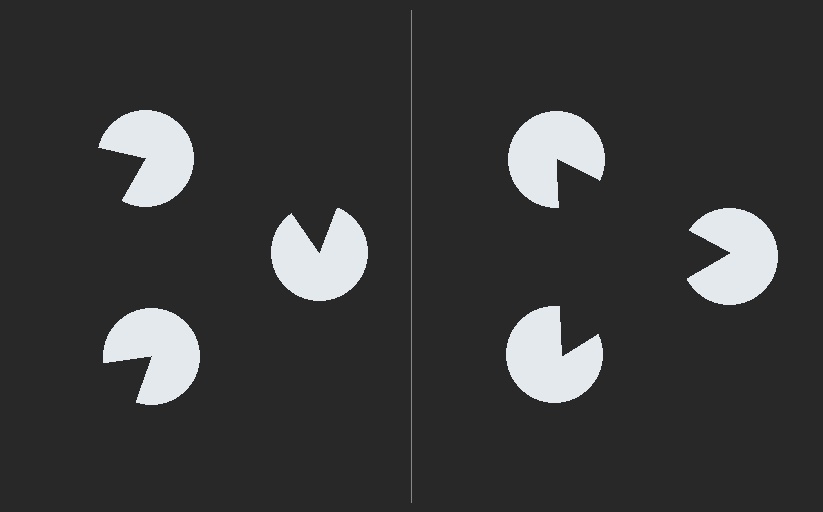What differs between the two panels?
The pac-man discs are positioned identically on both sides; only the wedge orientations differ. On the right they align to a triangle; on the left they are misaligned.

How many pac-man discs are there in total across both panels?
6 — 3 on each side.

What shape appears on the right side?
An illusory triangle.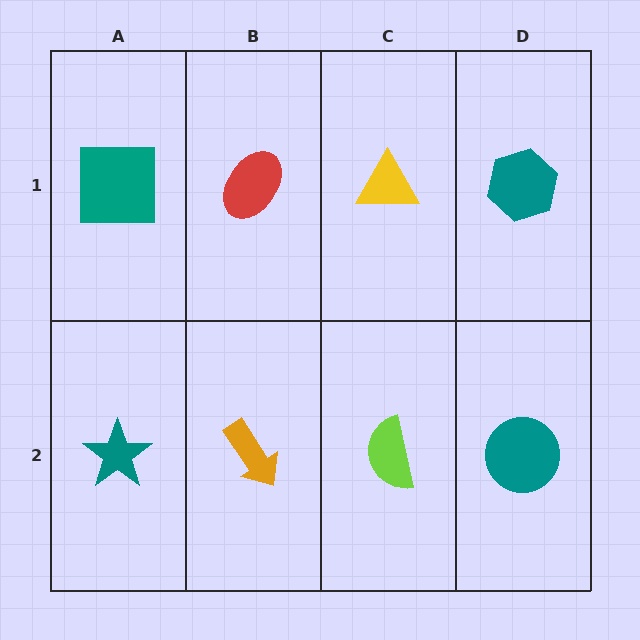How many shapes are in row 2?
4 shapes.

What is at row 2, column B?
An orange arrow.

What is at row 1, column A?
A teal square.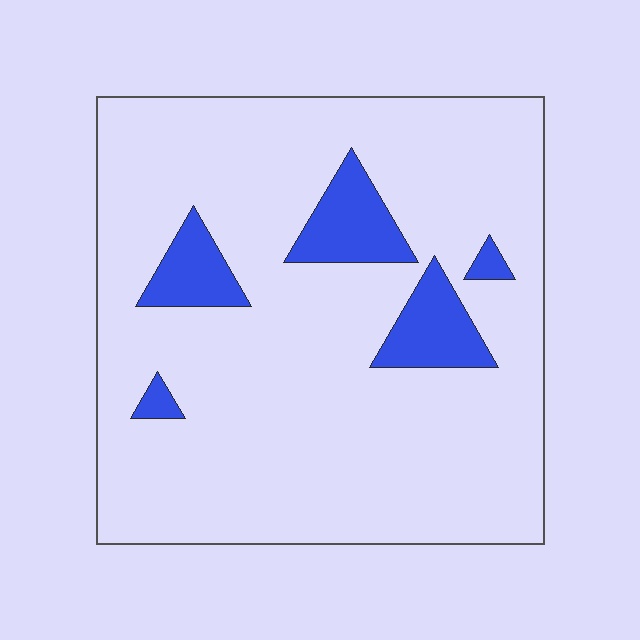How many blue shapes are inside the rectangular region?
5.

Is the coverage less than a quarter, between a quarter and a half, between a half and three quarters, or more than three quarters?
Less than a quarter.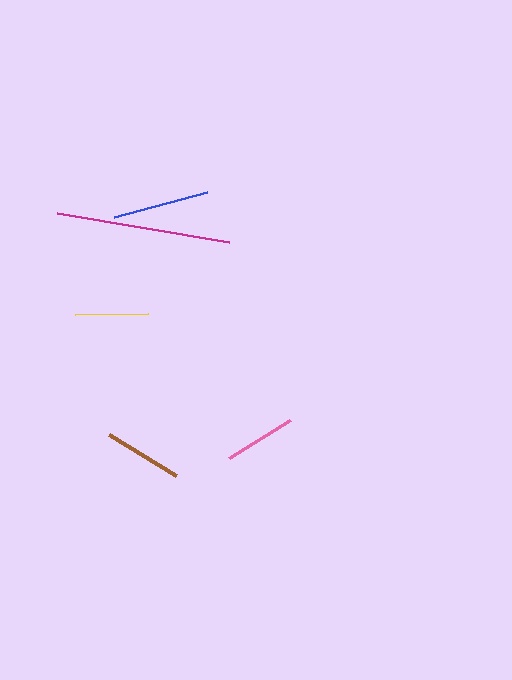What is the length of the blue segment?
The blue segment is approximately 96 pixels long.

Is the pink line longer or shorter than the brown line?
The brown line is longer than the pink line.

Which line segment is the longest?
The magenta line is the longest at approximately 175 pixels.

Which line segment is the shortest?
The pink line is the shortest at approximately 72 pixels.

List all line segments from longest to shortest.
From longest to shortest: magenta, blue, brown, yellow, pink.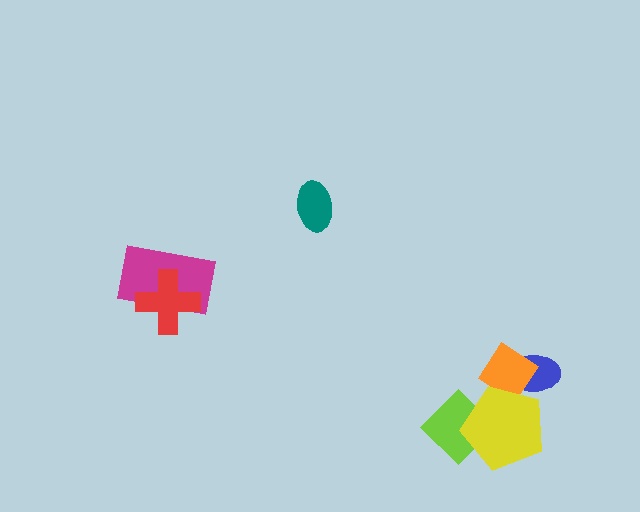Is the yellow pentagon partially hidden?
No, no other shape covers it.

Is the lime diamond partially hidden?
Yes, it is partially covered by another shape.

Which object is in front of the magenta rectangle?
The red cross is in front of the magenta rectangle.